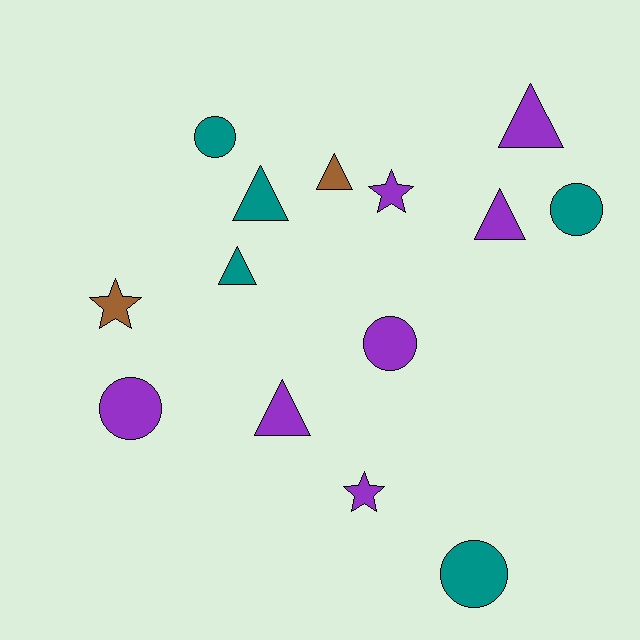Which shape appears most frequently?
Triangle, with 6 objects.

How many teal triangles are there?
There are 2 teal triangles.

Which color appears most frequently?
Purple, with 7 objects.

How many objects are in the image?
There are 14 objects.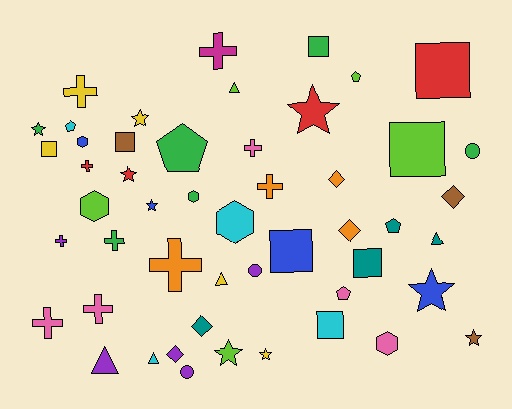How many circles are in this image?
There are 3 circles.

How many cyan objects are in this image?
There are 4 cyan objects.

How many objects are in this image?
There are 50 objects.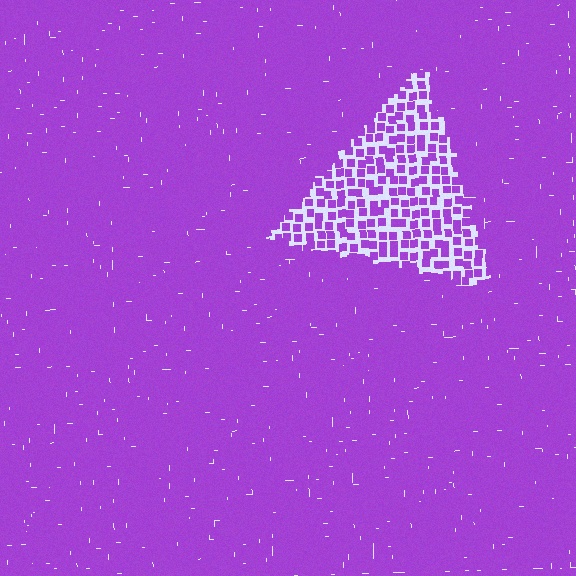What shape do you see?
I see a triangle.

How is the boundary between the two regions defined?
The boundary is defined by a change in element density (approximately 2.8x ratio). All elements are the same color, size, and shape.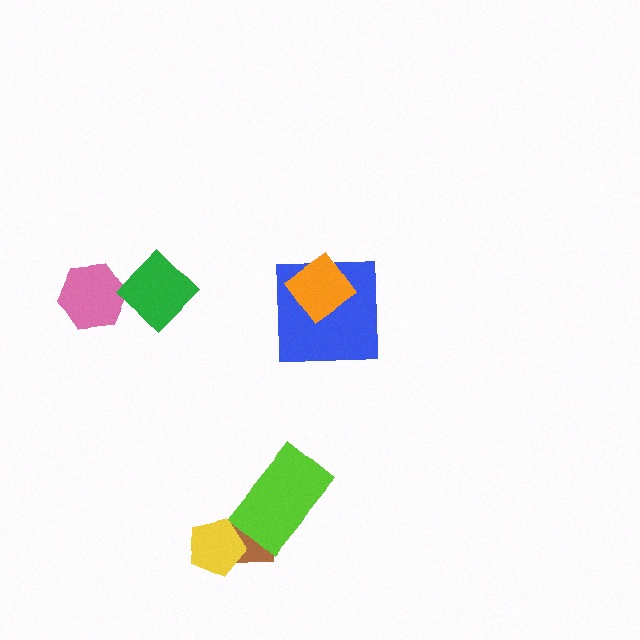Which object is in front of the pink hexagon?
The green diamond is in front of the pink hexagon.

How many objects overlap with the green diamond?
1 object overlaps with the green diamond.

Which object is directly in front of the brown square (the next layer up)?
The lime rectangle is directly in front of the brown square.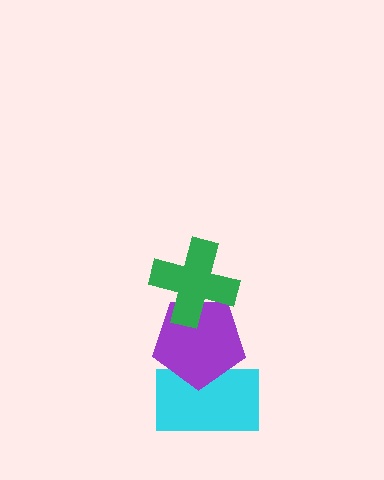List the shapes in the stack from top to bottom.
From top to bottom: the green cross, the purple pentagon, the cyan rectangle.